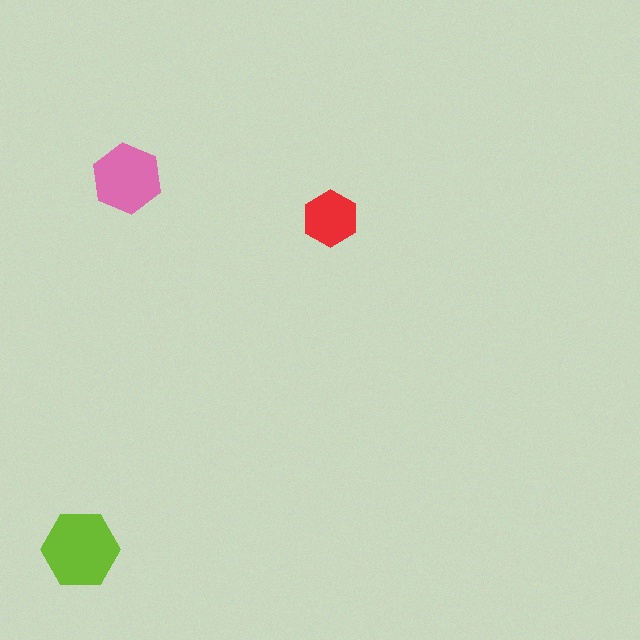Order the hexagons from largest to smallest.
the lime one, the pink one, the red one.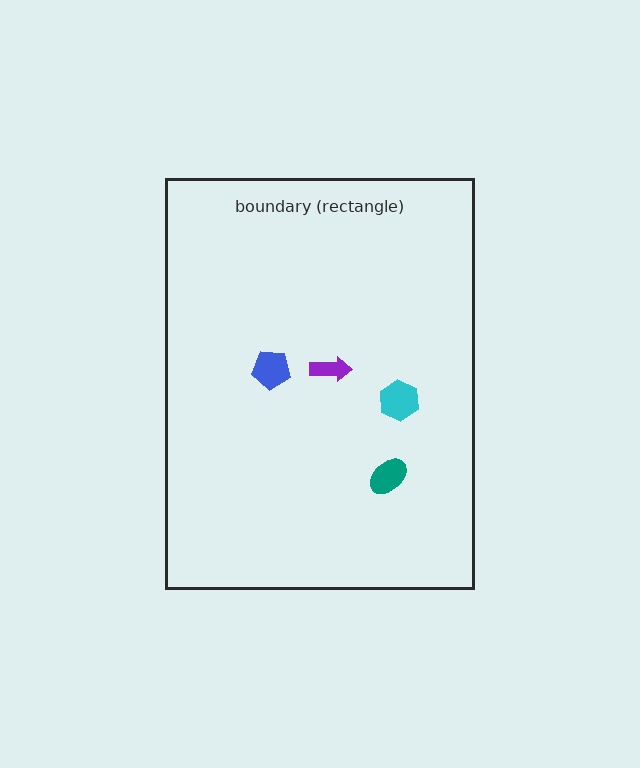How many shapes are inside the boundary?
4 inside, 0 outside.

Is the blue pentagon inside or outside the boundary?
Inside.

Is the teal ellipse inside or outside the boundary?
Inside.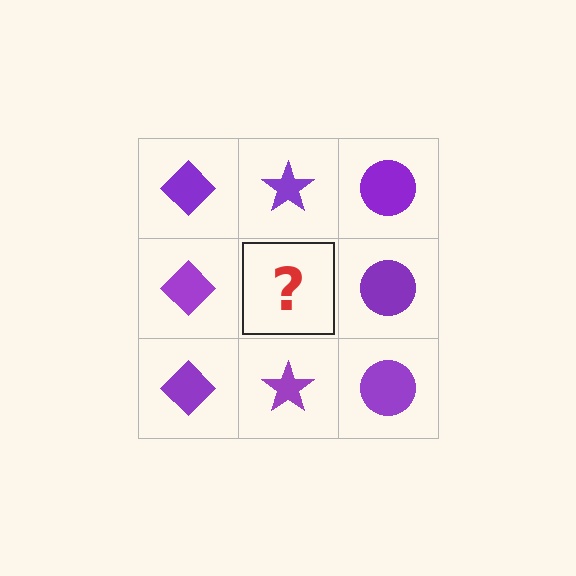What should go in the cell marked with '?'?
The missing cell should contain a purple star.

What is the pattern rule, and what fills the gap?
The rule is that each column has a consistent shape. The gap should be filled with a purple star.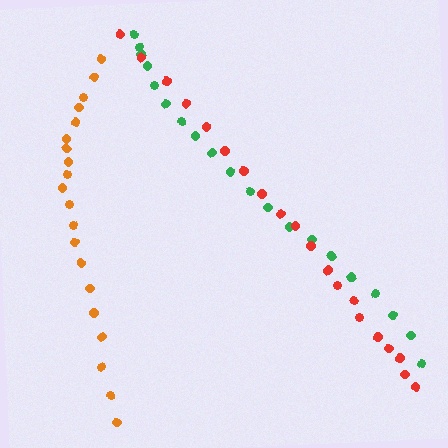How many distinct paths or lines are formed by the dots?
There are 3 distinct paths.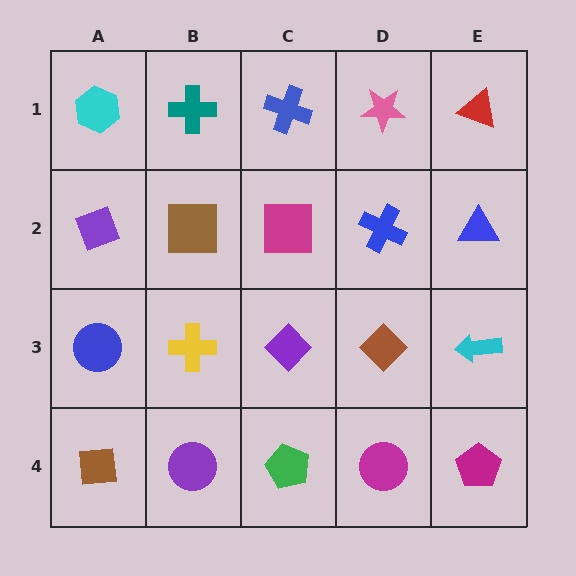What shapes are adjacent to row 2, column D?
A pink star (row 1, column D), a brown diamond (row 3, column D), a magenta square (row 2, column C), a blue triangle (row 2, column E).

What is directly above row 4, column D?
A brown diamond.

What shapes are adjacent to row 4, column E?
A cyan arrow (row 3, column E), a magenta circle (row 4, column D).